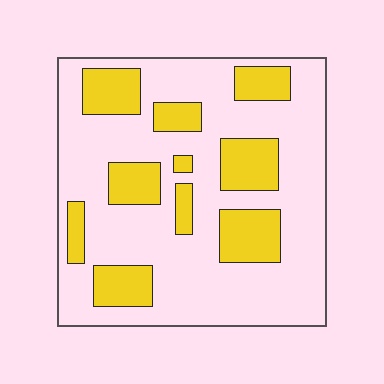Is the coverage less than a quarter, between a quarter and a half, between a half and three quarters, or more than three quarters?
Between a quarter and a half.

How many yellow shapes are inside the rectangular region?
10.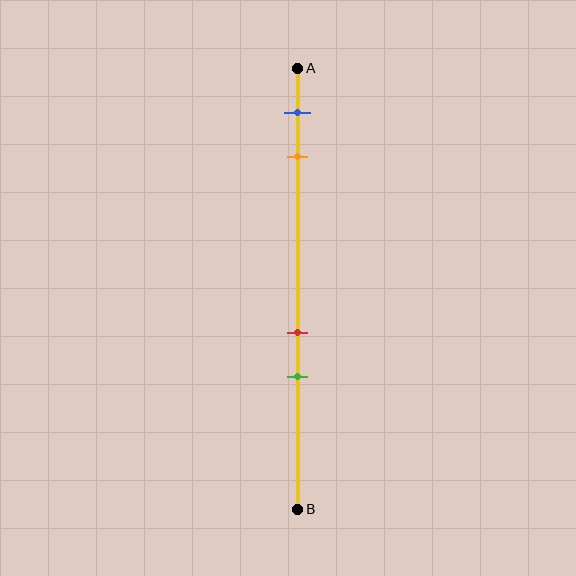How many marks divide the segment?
There are 4 marks dividing the segment.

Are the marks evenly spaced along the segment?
No, the marks are not evenly spaced.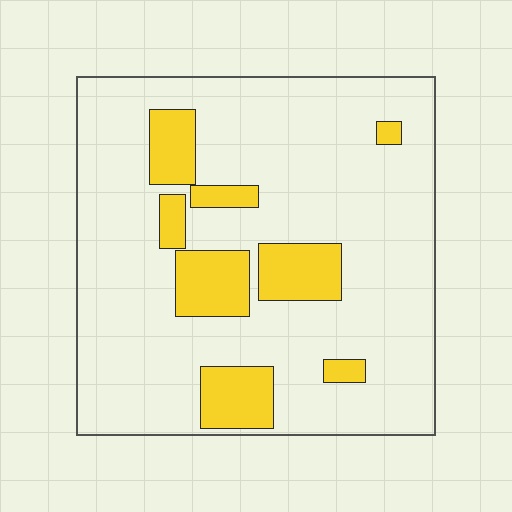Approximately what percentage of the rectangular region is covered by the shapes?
Approximately 20%.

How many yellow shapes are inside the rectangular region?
8.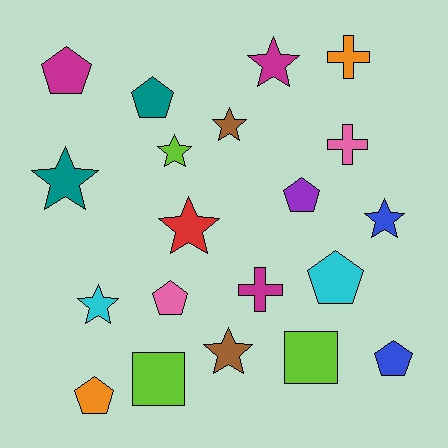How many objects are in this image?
There are 20 objects.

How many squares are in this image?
There are 2 squares.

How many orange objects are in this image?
There are 2 orange objects.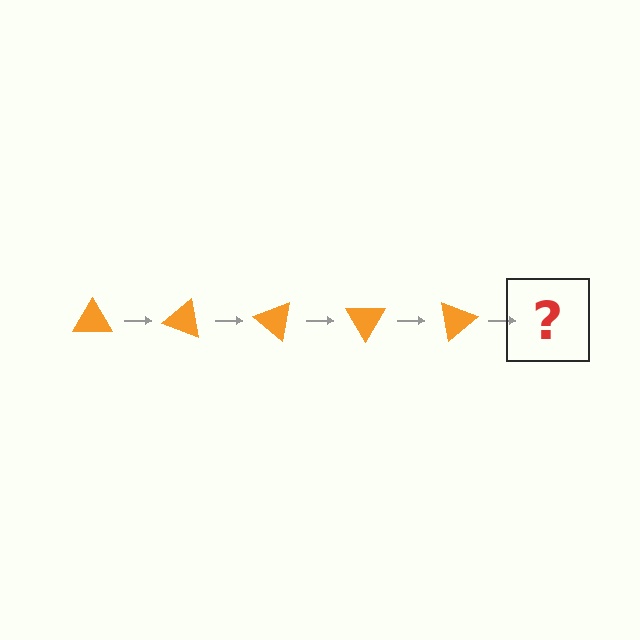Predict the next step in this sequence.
The next step is an orange triangle rotated 100 degrees.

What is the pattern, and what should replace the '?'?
The pattern is that the triangle rotates 20 degrees each step. The '?' should be an orange triangle rotated 100 degrees.